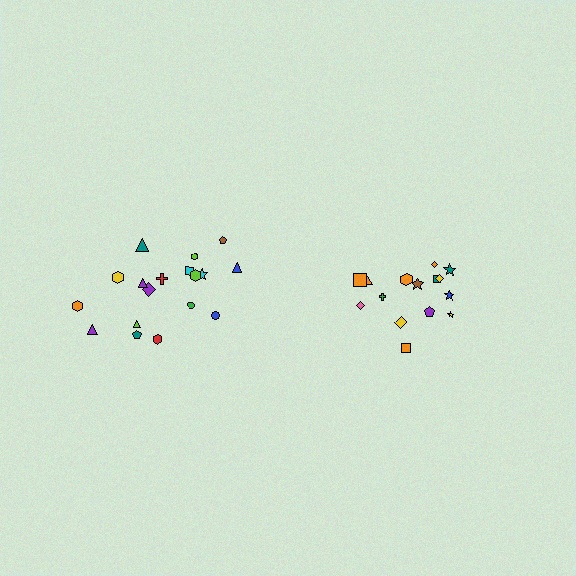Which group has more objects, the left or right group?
The left group.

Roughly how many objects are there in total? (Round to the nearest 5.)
Roughly 35 objects in total.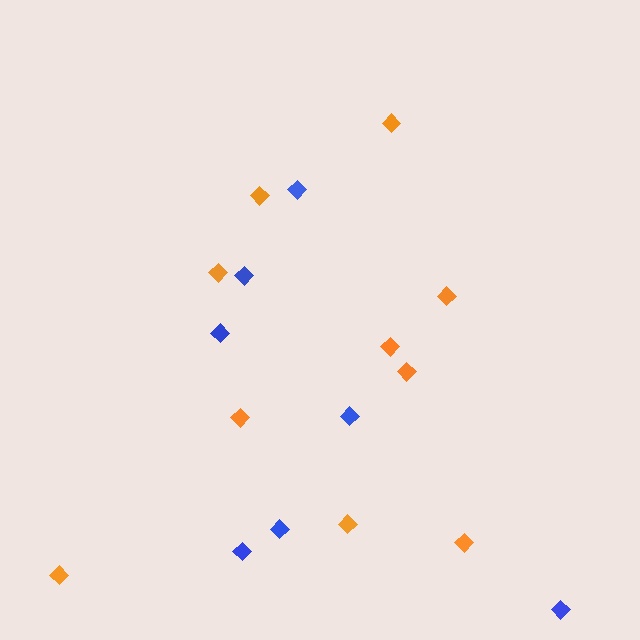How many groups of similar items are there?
There are 2 groups: one group of orange diamonds (10) and one group of blue diamonds (7).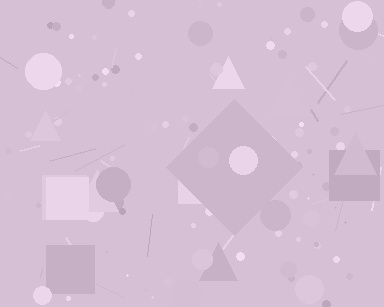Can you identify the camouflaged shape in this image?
The camouflaged shape is a diamond.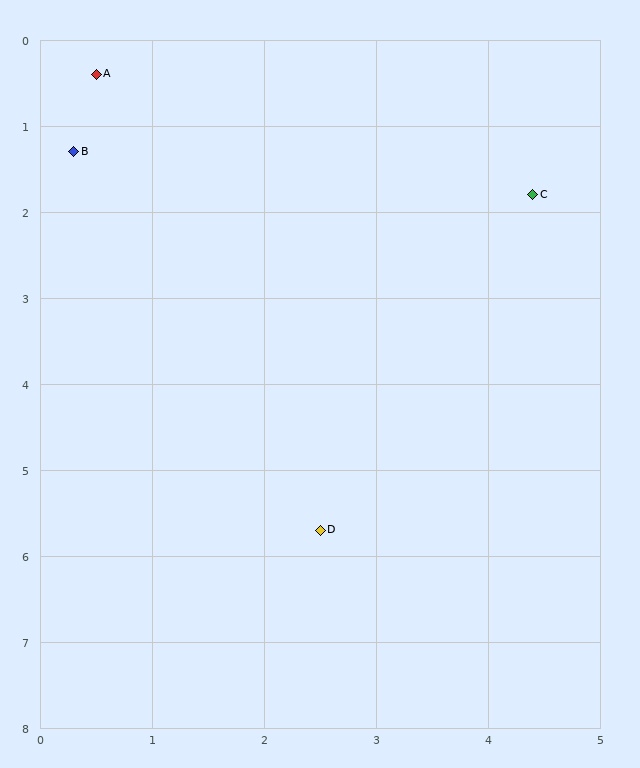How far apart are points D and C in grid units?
Points D and C are about 4.3 grid units apart.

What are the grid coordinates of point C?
Point C is at approximately (4.4, 1.8).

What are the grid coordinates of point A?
Point A is at approximately (0.5, 0.4).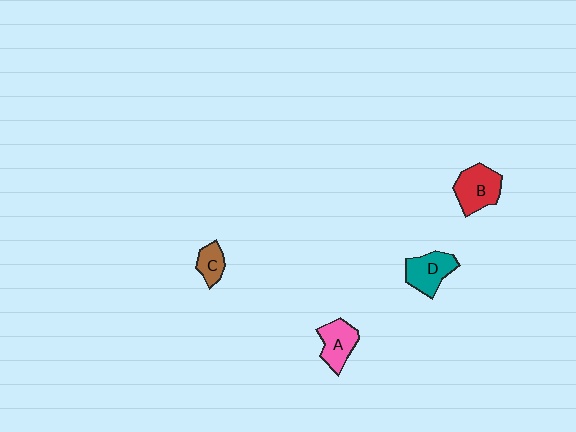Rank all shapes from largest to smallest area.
From largest to smallest: B (red), D (teal), A (pink), C (brown).